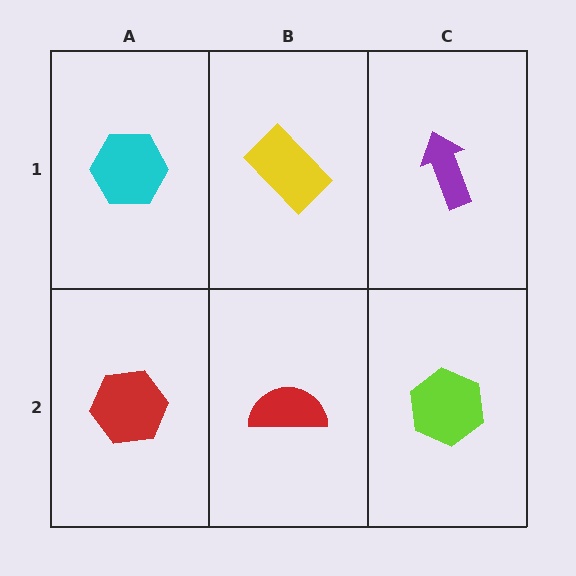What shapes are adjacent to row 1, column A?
A red hexagon (row 2, column A), a yellow rectangle (row 1, column B).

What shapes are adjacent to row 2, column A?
A cyan hexagon (row 1, column A), a red semicircle (row 2, column B).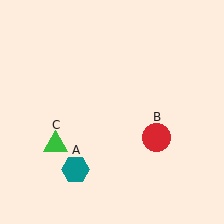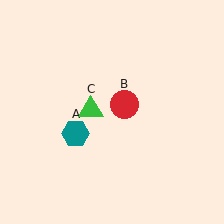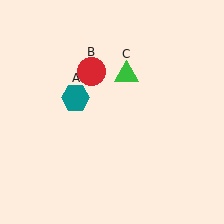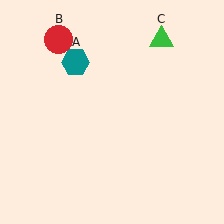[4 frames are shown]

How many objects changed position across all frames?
3 objects changed position: teal hexagon (object A), red circle (object B), green triangle (object C).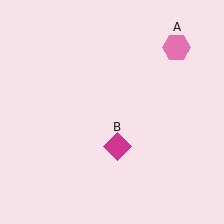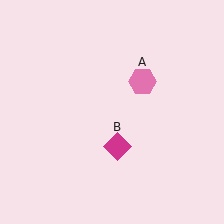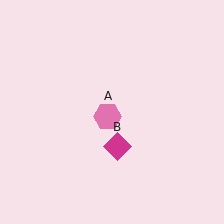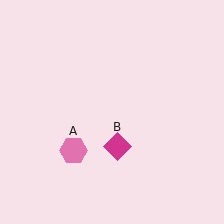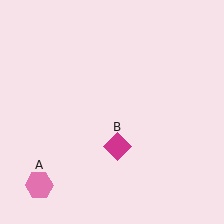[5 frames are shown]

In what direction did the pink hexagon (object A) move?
The pink hexagon (object A) moved down and to the left.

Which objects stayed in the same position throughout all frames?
Magenta diamond (object B) remained stationary.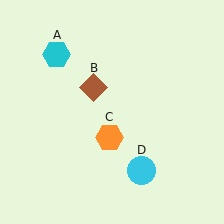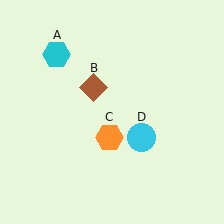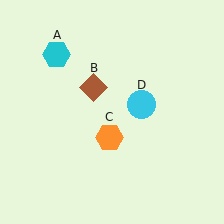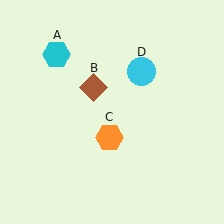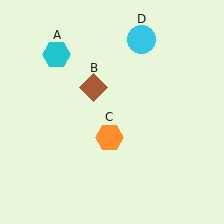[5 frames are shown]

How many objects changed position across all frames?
1 object changed position: cyan circle (object D).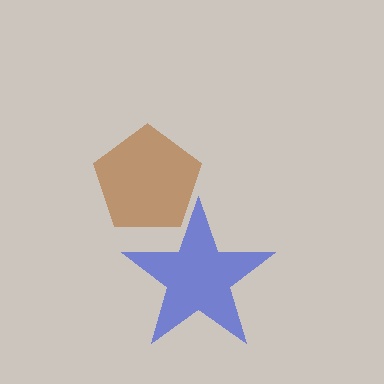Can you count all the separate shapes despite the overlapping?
Yes, there are 2 separate shapes.